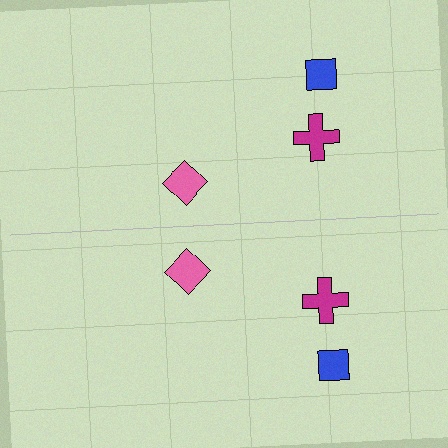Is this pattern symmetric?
Yes, this pattern has bilateral (reflection) symmetry.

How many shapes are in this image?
There are 6 shapes in this image.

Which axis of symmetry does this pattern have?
The pattern has a horizontal axis of symmetry running through the center of the image.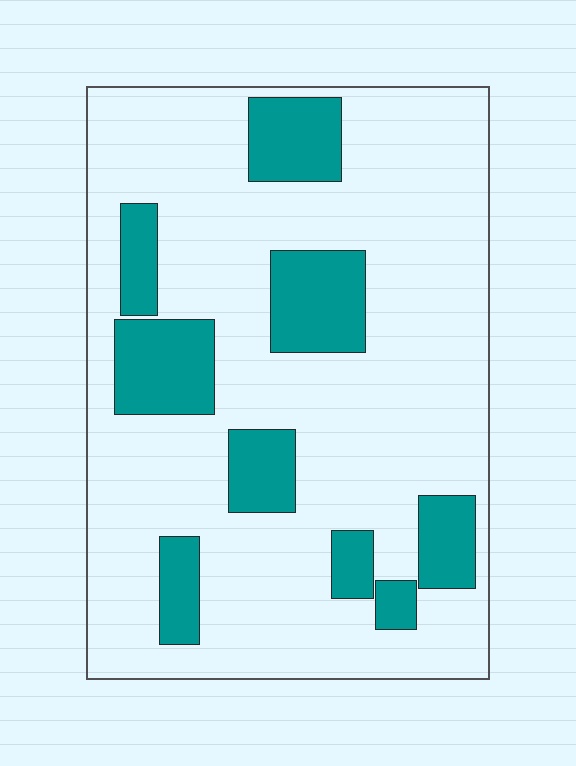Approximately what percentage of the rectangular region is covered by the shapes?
Approximately 20%.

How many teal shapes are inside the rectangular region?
9.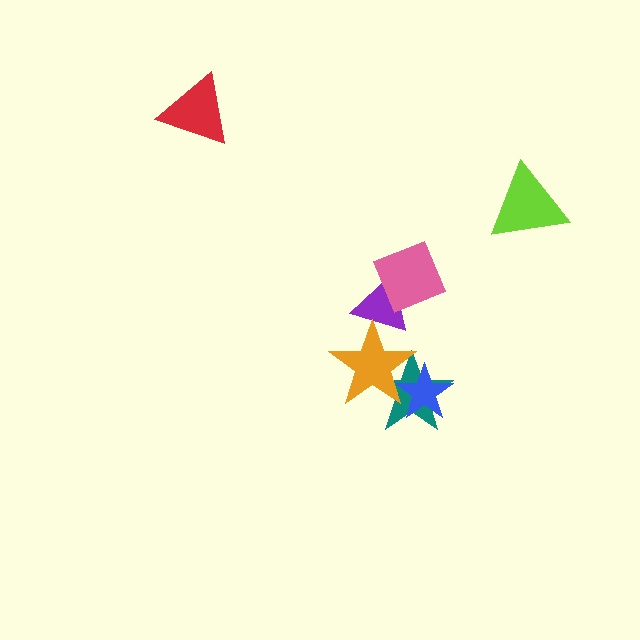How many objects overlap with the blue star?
2 objects overlap with the blue star.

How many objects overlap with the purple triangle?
2 objects overlap with the purple triangle.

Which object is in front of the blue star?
The orange star is in front of the blue star.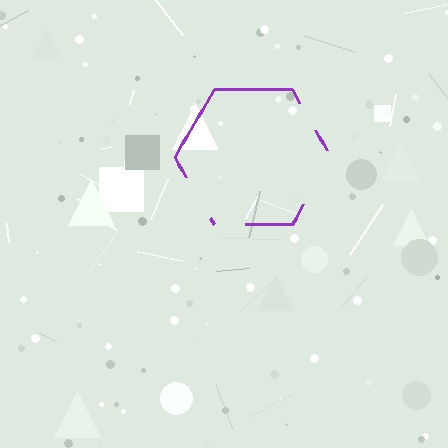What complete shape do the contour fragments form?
The contour fragments form a hexagon.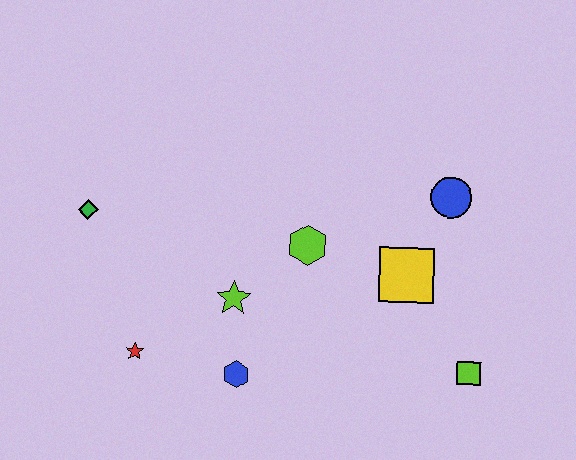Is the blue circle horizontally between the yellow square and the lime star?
No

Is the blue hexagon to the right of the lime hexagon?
No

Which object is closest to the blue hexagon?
The lime star is closest to the blue hexagon.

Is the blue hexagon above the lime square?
No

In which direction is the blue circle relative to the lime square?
The blue circle is above the lime square.